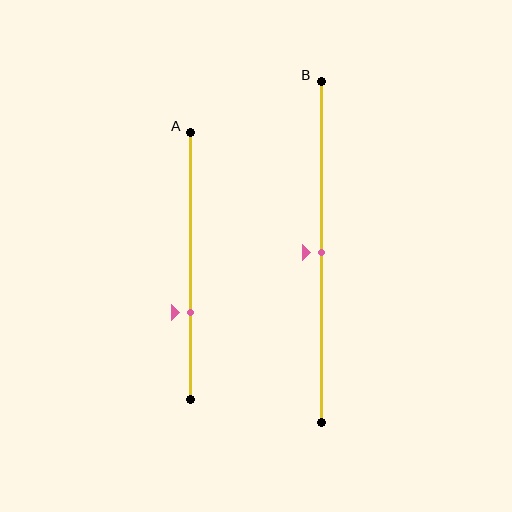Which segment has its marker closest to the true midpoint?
Segment B has its marker closest to the true midpoint.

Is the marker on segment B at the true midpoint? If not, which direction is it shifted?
Yes, the marker on segment B is at the true midpoint.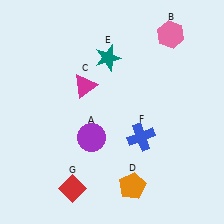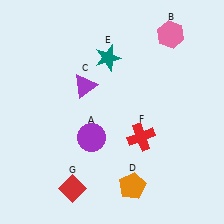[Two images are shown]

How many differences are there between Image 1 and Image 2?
There are 2 differences between the two images.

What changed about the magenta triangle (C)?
In Image 1, C is magenta. In Image 2, it changed to purple.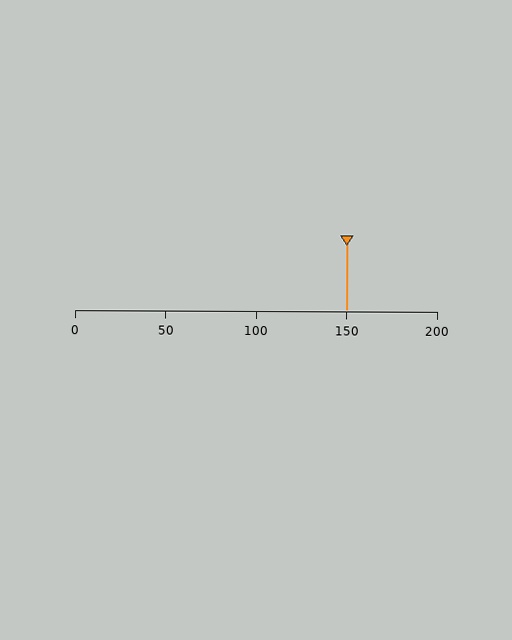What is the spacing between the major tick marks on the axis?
The major ticks are spaced 50 apart.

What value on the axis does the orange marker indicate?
The marker indicates approximately 150.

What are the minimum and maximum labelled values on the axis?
The axis runs from 0 to 200.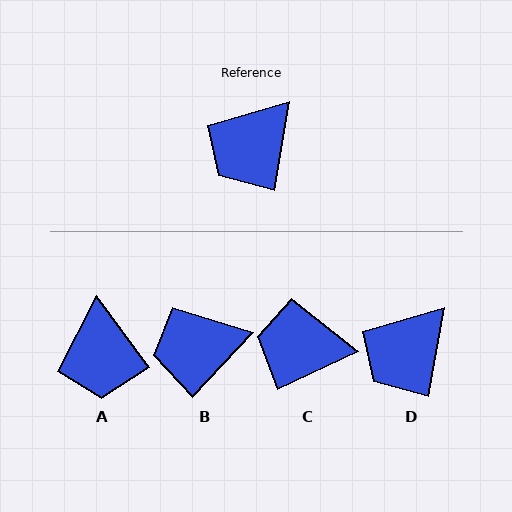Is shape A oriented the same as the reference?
No, it is off by about 47 degrees.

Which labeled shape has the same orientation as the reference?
D.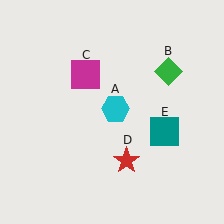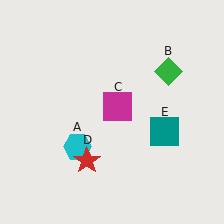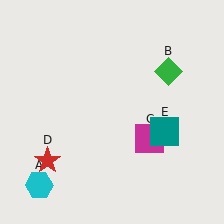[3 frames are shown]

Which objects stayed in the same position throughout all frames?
Green diamond (object B) and teal square (object E) remained stationary.